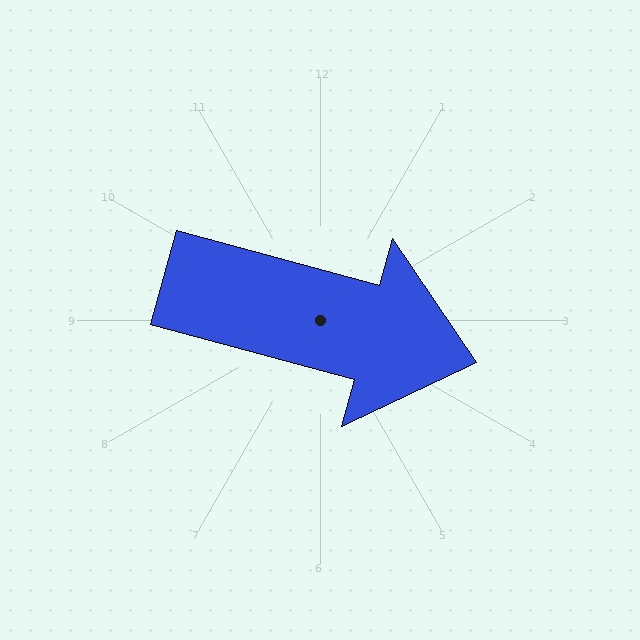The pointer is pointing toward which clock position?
Roughly 4 o'clock.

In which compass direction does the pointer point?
East.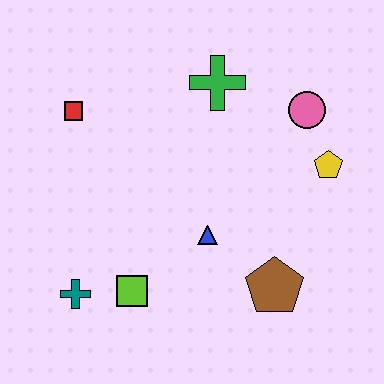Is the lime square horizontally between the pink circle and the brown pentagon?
No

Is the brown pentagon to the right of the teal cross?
Yes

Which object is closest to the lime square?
The teal cross is closest to the lime square.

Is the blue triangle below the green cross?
Yes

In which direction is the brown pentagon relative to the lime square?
The brown pentagon is to the right of the lime square.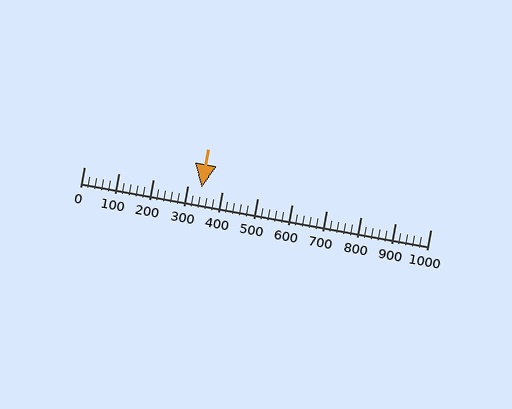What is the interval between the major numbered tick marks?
The major tick marks are spaced 100 units apart.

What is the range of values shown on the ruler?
The ruler shows values from 0 to 1000.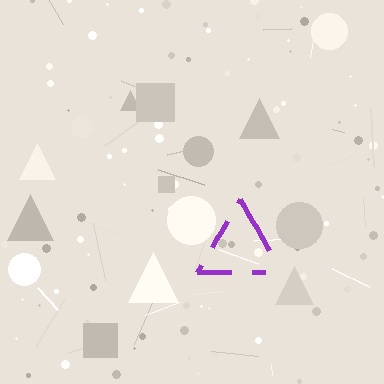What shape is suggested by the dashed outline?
The dashed outline suggests a triangle.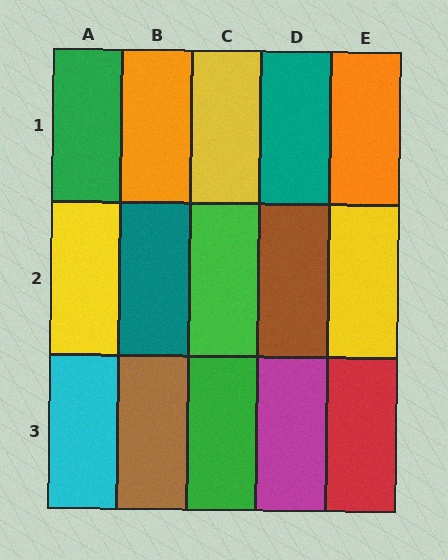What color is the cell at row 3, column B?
Brown.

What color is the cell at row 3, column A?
Cyan.